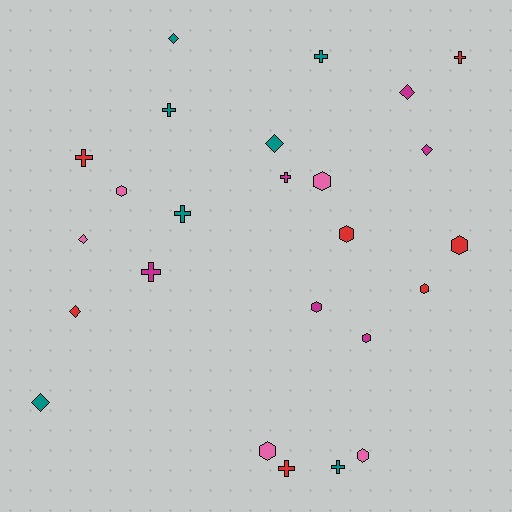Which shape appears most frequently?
Hexagon, with 9 objects.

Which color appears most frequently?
Red, with 7 objects.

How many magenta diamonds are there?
There are 2 magenta diamonds.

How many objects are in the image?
There are 25 objects.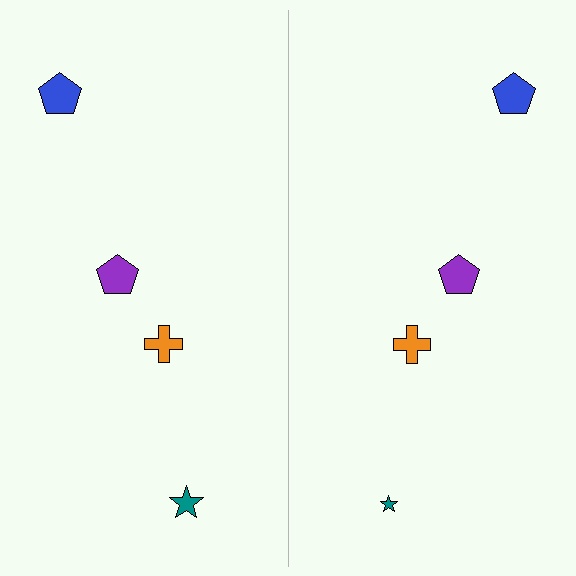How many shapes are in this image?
There are 8 shapes in this image.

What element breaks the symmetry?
The teal star on the right side has a different size than its mirror counterpart.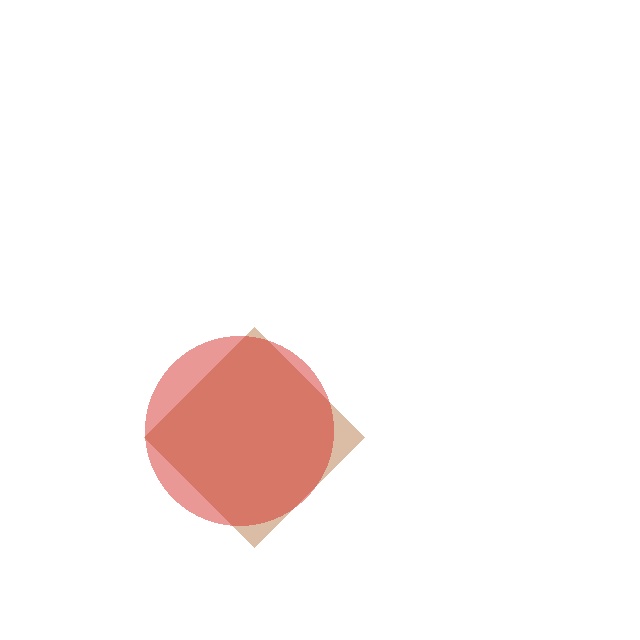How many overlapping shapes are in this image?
There are 2 overlapping shapes in the image.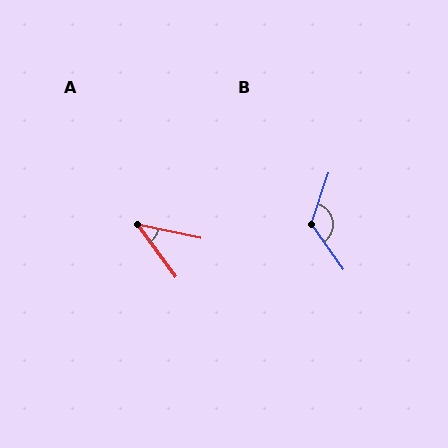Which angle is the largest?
B, at approximately 125 degrees.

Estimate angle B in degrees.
Approximately 125 degrees.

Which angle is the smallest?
A, at approximately 42 degrees.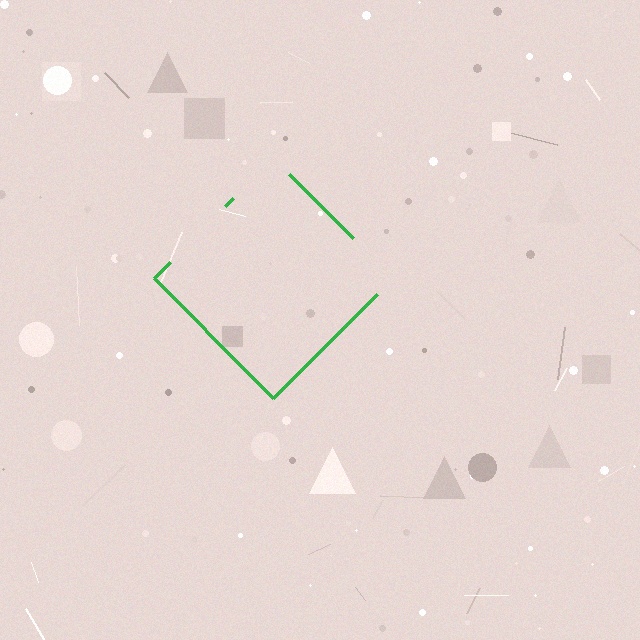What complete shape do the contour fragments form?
The contour fragments form a diamond.